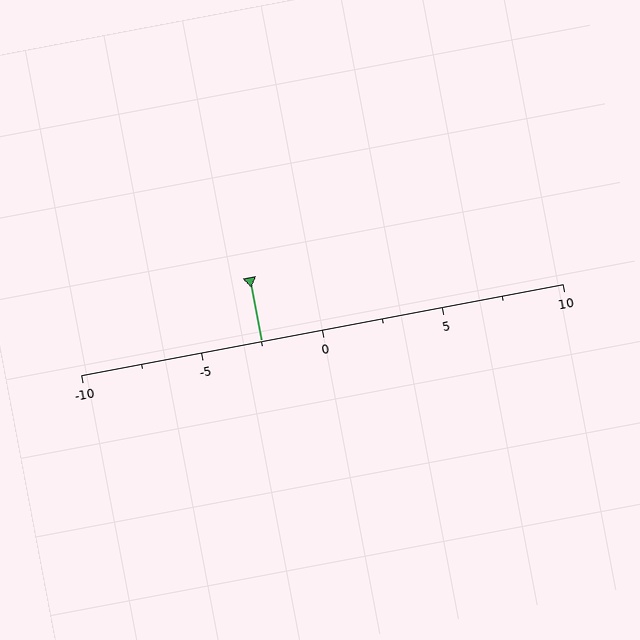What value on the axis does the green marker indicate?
The marker indicates approximately -2.5.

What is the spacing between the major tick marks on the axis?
The major ticks are spaced 5 apart.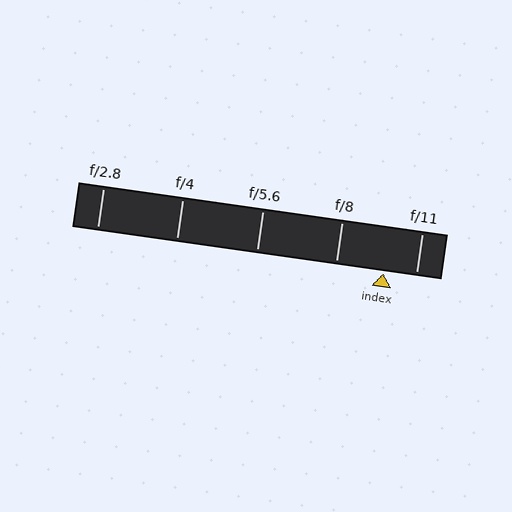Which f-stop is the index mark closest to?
The index mark is closest to f/11.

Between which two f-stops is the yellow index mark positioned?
The index mark is between f/8 and f/11.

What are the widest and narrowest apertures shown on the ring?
The widest aperture shown is f/2.8 and the narrowest is f/11.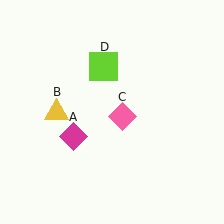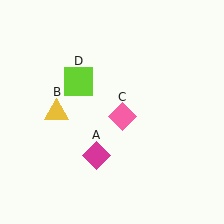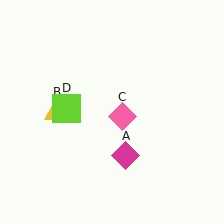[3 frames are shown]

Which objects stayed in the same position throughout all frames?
Yellow triangle (object B) and pink diamond (object C) remained stationary.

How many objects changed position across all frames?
2 objects changed position: magenta diamond (object A), lime square (object D).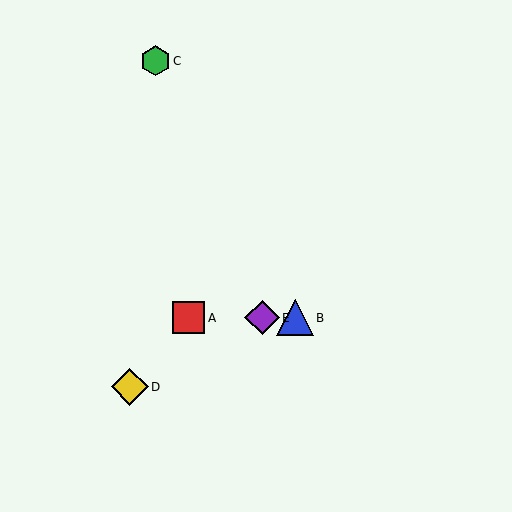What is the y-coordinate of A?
Object A is at y≈318.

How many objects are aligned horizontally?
3 objects (A, B, E) are aligned horizontally.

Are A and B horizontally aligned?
Yes, both are at y≈318.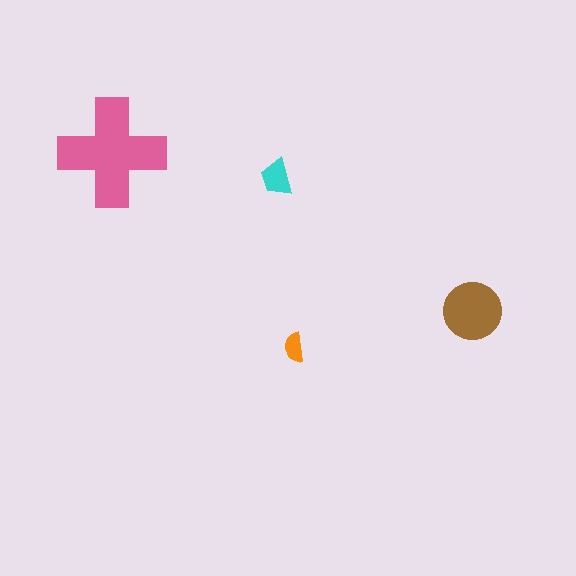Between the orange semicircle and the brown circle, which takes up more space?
The brown circle.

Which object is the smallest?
The orange semicircle.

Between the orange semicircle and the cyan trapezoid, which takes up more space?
The cyan trapezoid.